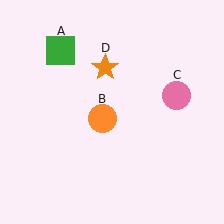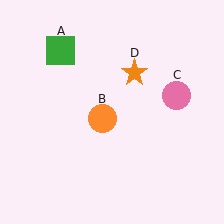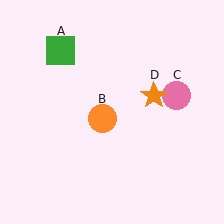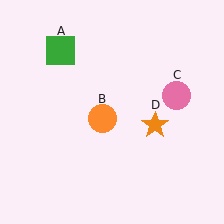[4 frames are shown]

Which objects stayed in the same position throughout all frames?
Green square (object A) and orange circle (object B) and pink circle (object C) remained stationary.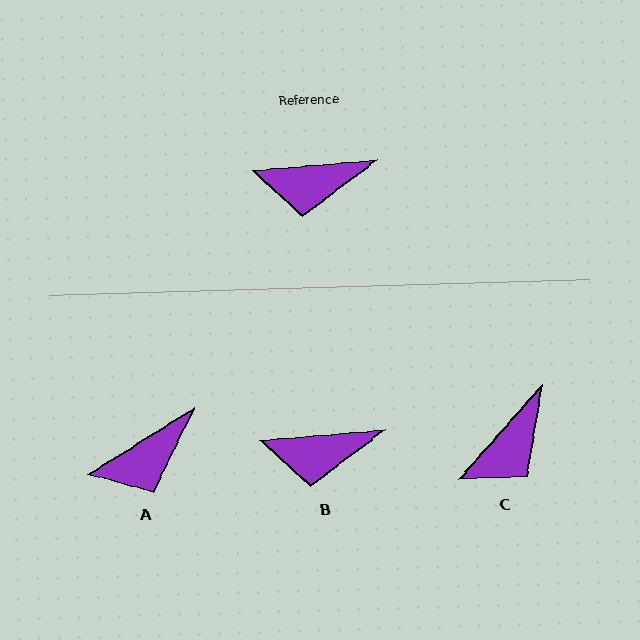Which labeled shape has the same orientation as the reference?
B.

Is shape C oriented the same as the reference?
No, it is off by about 44 degrees.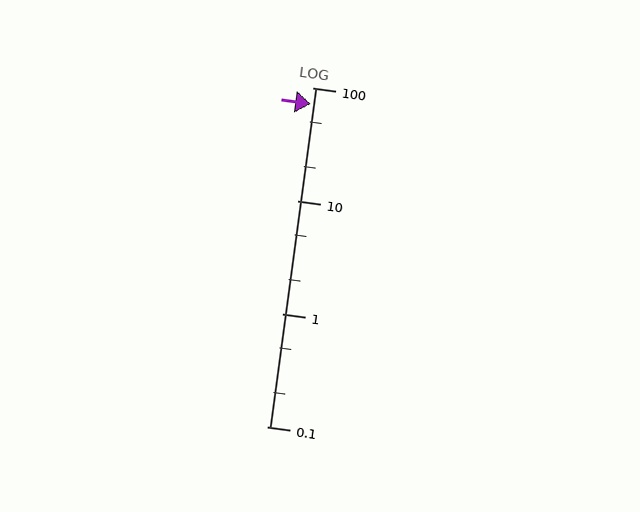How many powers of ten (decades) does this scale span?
The scale spans 3 decades, from 0.1 to 100.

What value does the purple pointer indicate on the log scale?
The pointer indicates approximately 71.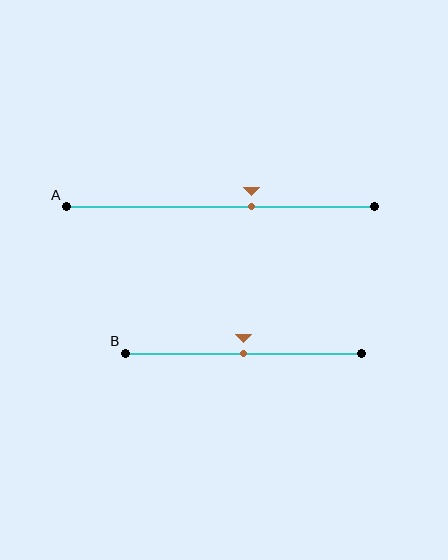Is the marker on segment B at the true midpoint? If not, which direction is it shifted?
Yes, the marker on segment B is at the true midpoint.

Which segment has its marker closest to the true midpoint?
Segment B has its marker closest to the true midpoint.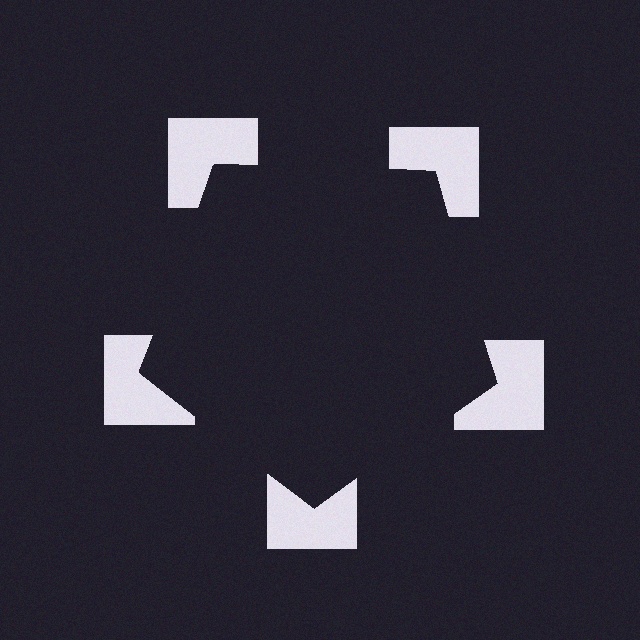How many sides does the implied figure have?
5 sides.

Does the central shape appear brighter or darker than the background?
It typically appears slightly darker than the background, even though no actual brightness change is drawn.